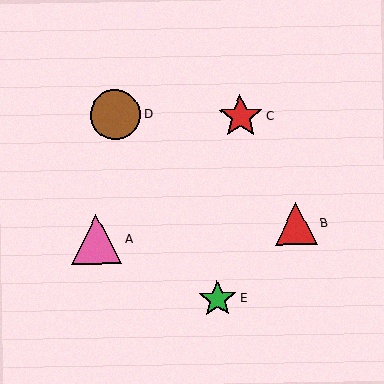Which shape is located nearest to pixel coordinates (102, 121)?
The brown circle (labeled D) at (115, 115) is nearest to that location.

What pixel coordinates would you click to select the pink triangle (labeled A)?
Click at (97, 239) to select the pink triangle A.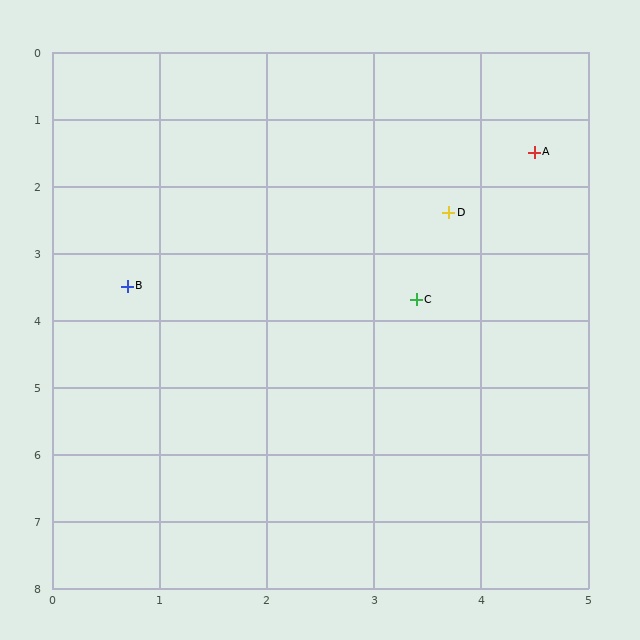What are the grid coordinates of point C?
Point C is at approximately (3.4, 3.7).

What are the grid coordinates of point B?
Point B is at approximately (0.7, 3.5).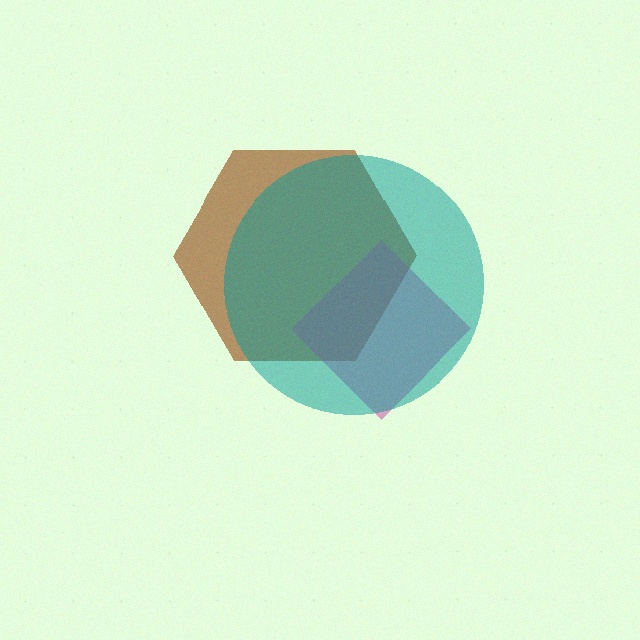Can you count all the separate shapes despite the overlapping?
Yes, there are 3 separate shapes.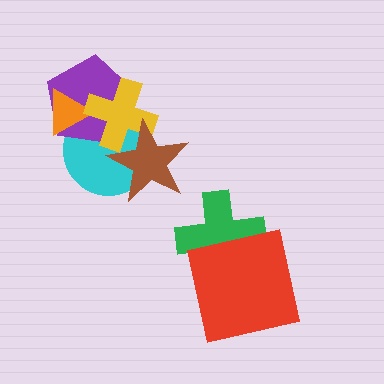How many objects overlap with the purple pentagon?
3 objects overlap with the purple pentagon.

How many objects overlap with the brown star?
2 objects overlap with the brown star.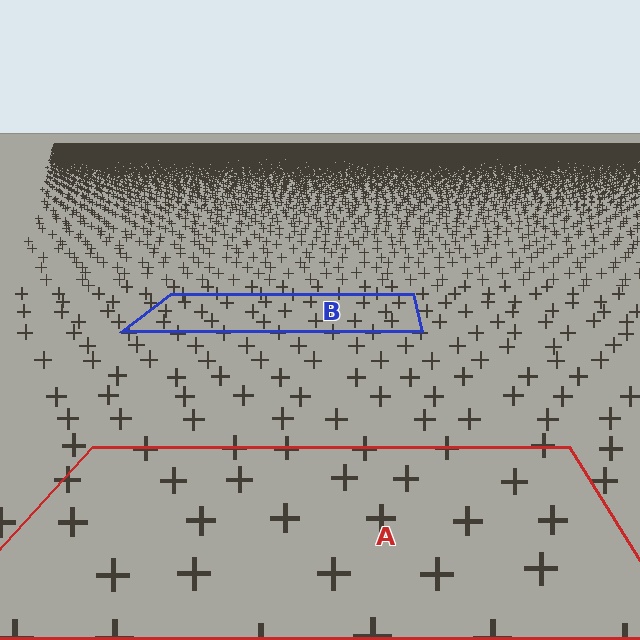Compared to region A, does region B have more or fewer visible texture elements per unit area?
Region B has more texture elements per unit area — they are packed more densely because it is farther away.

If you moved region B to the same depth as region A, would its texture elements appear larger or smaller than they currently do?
They would appear larger. At a closer depth, the same texture elements are projected at a bigger on-screen size.